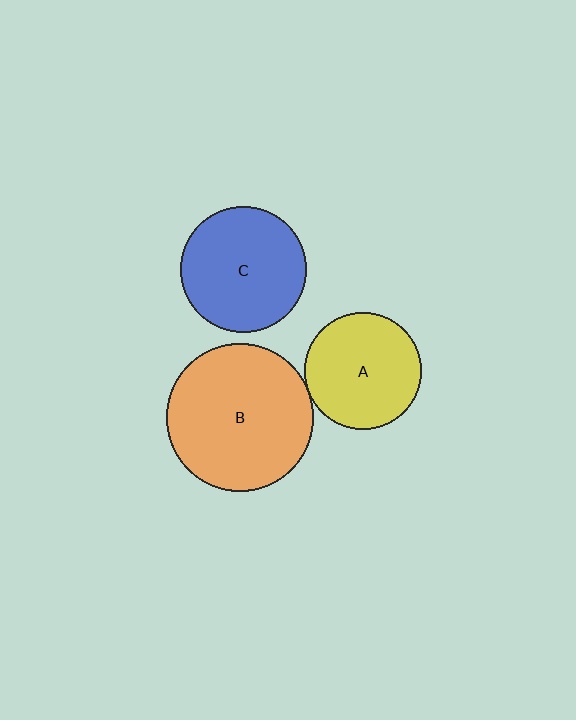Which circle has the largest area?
Circle B (orange).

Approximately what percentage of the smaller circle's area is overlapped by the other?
Approximately 5%.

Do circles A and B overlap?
Yes.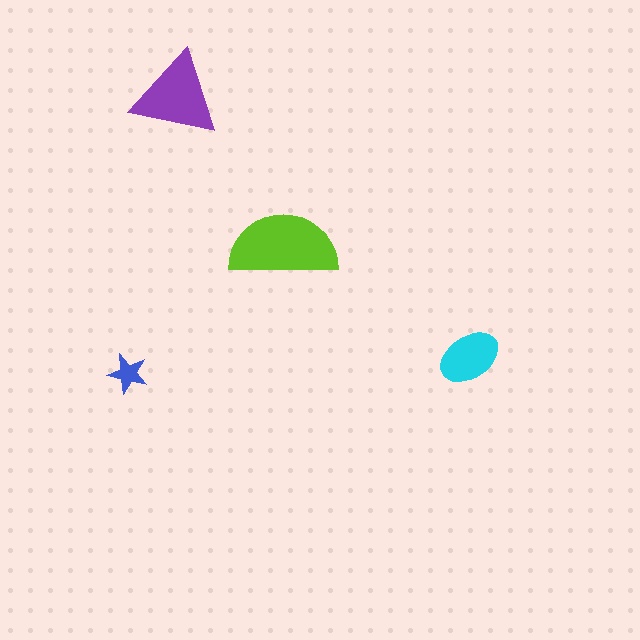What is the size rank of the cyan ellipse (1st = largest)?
3rd.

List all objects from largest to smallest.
The lime semicircle, the purple triangle, the cyan ellipse, the blue star.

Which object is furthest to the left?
The blue star is leftmost.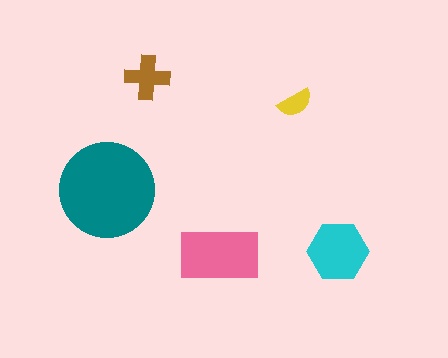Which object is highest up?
The brown cross is topmost.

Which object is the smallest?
The yellow semicircle.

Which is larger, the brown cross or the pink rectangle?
The pink rectangle.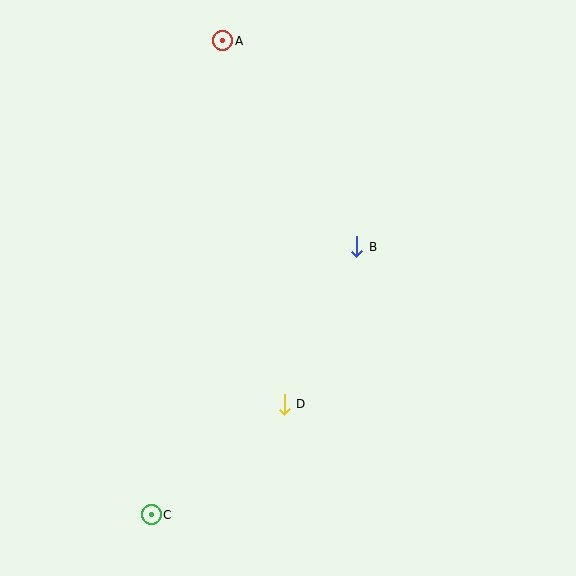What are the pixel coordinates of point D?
Point D is at (284, 404).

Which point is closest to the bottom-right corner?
Point D is closest to the bottom-right corner.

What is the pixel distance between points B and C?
The distance between B and C is 338 pixels.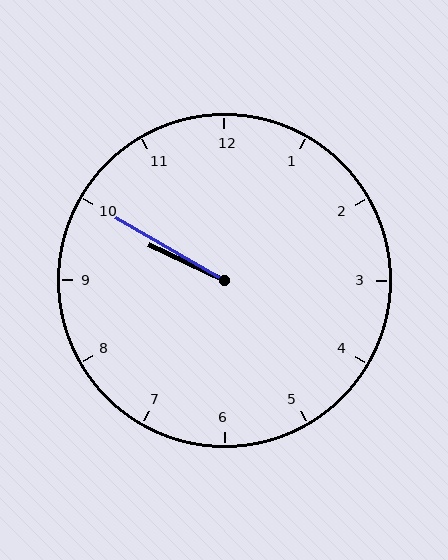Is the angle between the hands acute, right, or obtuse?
It is acute.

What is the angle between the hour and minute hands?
Approximately 5 degrees.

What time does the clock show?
9:50.